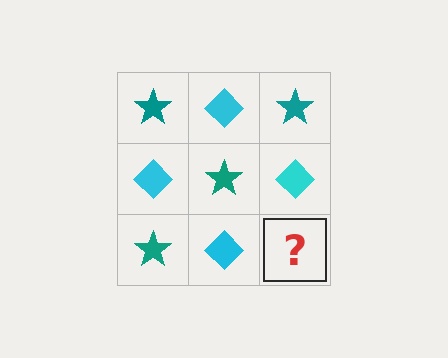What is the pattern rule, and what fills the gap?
The rule is that it alternates teal star and cyan diamond in a checkerboard pattern. The gap should be filled with a teal star.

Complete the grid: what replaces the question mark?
The question mark should be replaced with a teal star.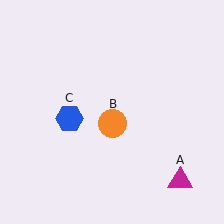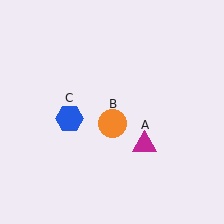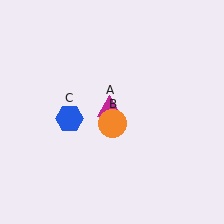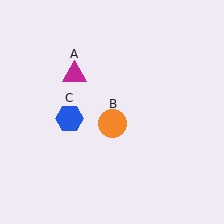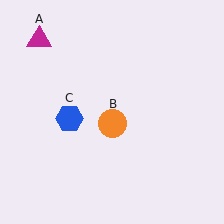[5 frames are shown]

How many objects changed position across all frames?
1 object changed position: magenta triangle (object A).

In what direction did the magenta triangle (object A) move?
The magenta triangle (object A) moved up and to the left.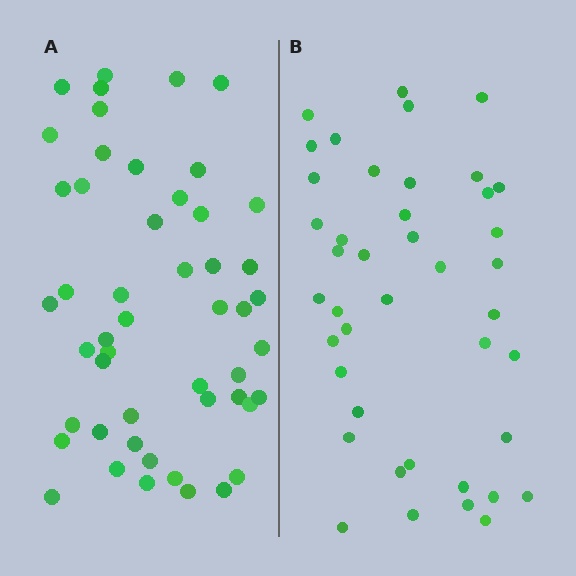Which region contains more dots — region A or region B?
Region A (the left region) has more dots.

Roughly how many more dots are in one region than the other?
Region A has roughly 8 or so more dots than region B.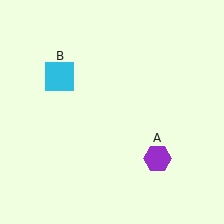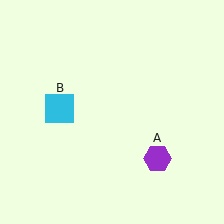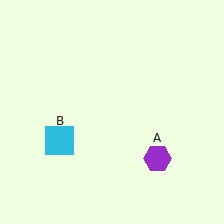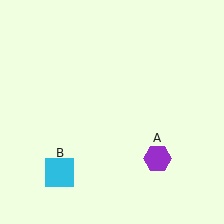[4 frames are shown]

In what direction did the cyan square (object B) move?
The cyan square (object B) moved down.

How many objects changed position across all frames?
1 object changed position: cyan square (object B).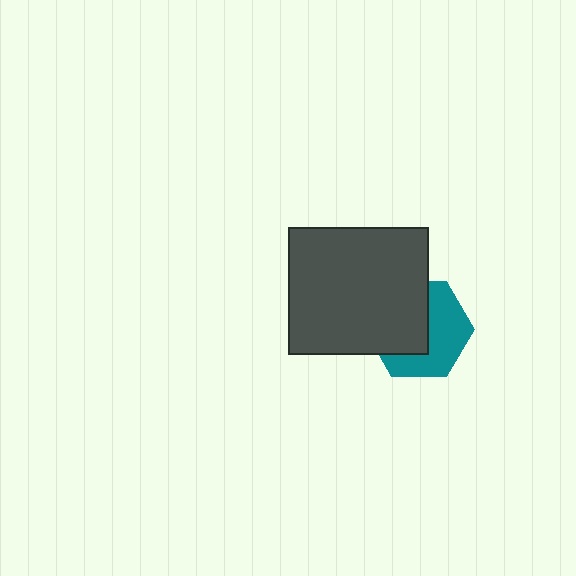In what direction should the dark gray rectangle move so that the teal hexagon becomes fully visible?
The dark gray rectangle should move toward the upper-left. That is the shortest direction to clear the overlap and leave the teal hexagon fully visible.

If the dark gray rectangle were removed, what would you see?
You would see the complete teal hexagon.